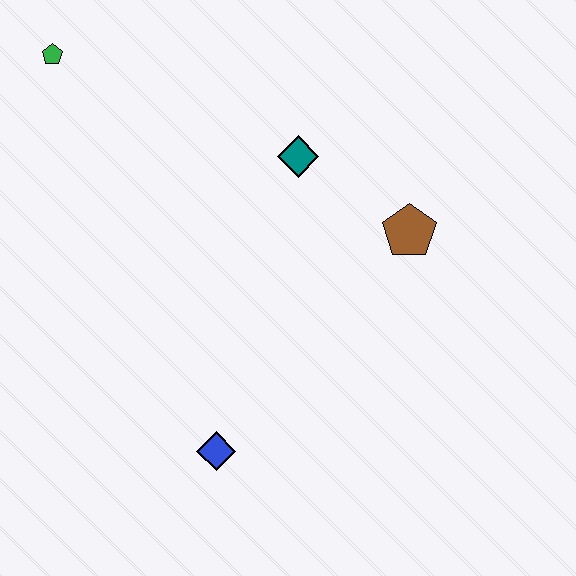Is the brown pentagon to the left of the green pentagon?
No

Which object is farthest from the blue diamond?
The green pentagon is farthest from the blue diamond.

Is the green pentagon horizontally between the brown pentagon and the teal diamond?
No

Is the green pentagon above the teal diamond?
Yes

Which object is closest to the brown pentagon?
The teal diamond is closest to the brown pentagon.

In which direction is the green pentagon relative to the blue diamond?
The green pentagon is above the blue diamond.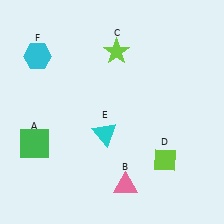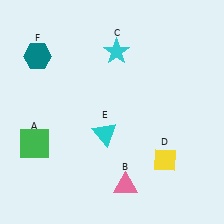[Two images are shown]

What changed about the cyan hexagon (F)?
In Image 1, F is cyan. In Image 2, it changed to teal.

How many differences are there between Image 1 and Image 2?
There are 3 differences between the two images.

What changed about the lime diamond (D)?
In Image 1, D is lime. In Image 2, it changed to yellow.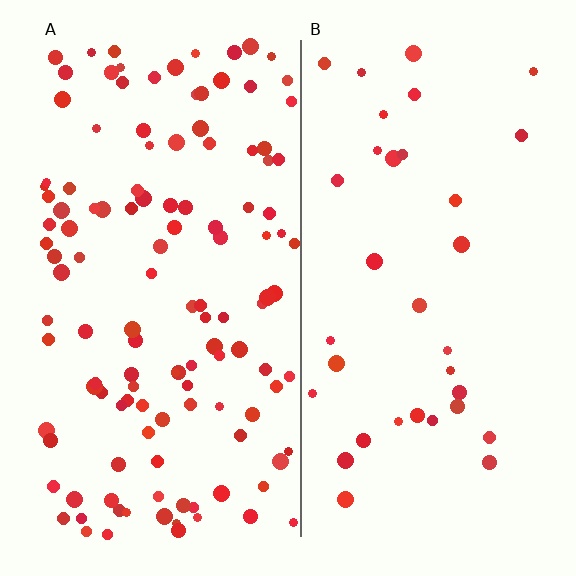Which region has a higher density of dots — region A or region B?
A (the left).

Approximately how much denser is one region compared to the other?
Approximately 3.5× — region A over region B.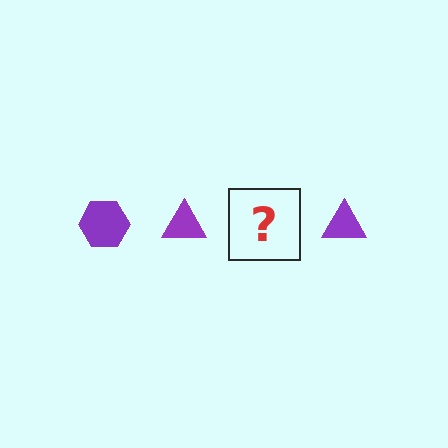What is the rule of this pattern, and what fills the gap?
The rule is that the pattern cycles through hexagon, triangle shapes in purple. The gap should be filled with a purple hexagon.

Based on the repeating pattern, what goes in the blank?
The blank should be a purple hexagon.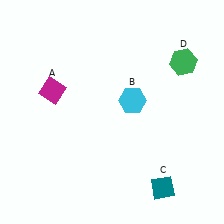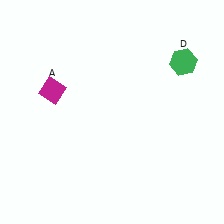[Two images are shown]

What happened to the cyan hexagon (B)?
The cyan hexagon (B) was removed in Image 2. It was in the top-right area of Image 1.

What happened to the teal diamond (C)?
The teal diamond (C) was removed in Image 2. It was in the bottom-right area of Image 1.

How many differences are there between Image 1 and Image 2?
There are 2 differences between the two images.